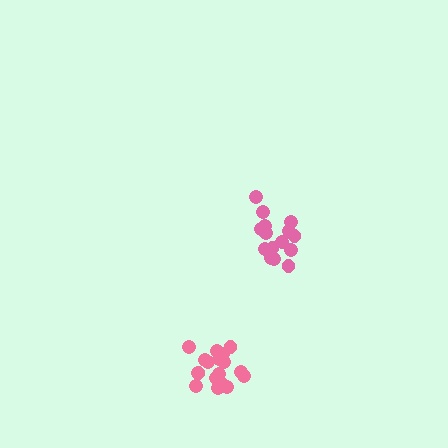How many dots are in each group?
Group 1: 15 dots, Group 2: 18 dots (33 total).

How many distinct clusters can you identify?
There are 2 distinct clusters.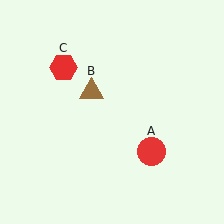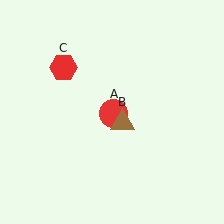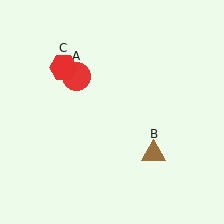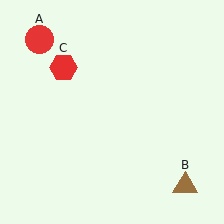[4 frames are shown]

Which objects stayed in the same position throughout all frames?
Red hexagon (object C) remained stationary.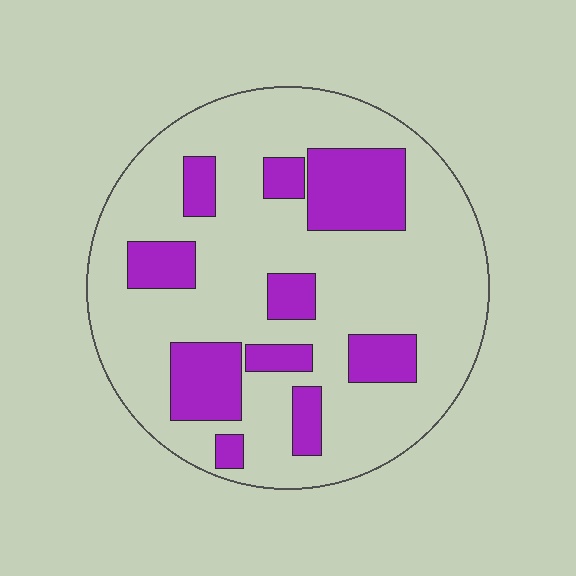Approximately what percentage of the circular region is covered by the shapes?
Approximately 25%.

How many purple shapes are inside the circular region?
10.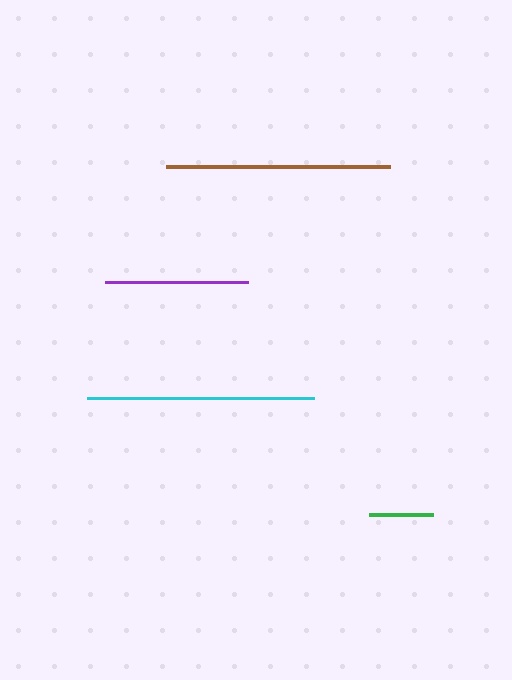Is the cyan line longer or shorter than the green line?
The cyan line is longer than the green line.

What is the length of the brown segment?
The brown segment is approximately 224 pixels long.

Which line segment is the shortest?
The green line is the shortest at approximately 64 pixels.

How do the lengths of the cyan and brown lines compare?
The cyan and brown lines are approximately the same length.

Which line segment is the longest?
The cyan line is the longest at approximately 227 pixels.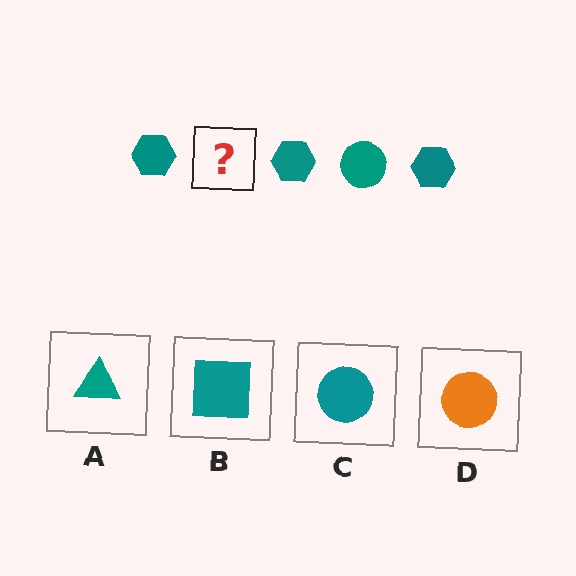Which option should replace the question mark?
Option C.